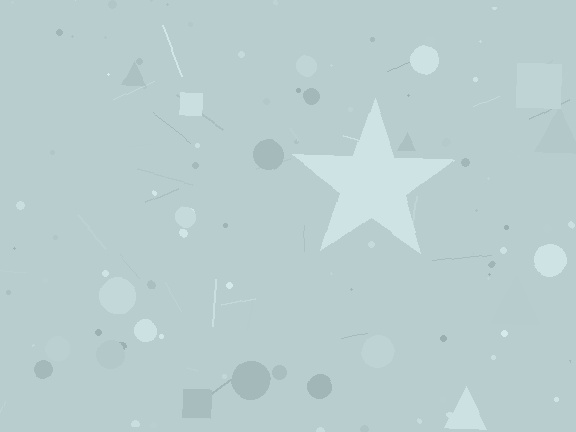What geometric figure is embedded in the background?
A star is embedded in the background.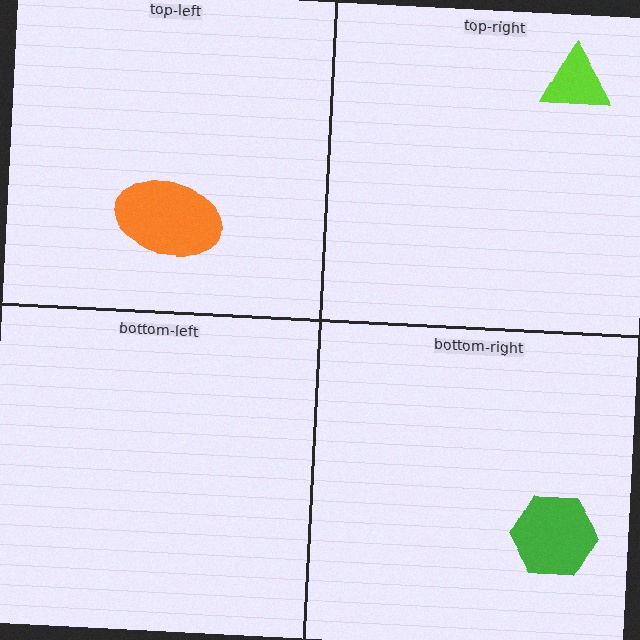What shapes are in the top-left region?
The orange ellipse.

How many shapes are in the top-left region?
1.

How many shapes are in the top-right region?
1.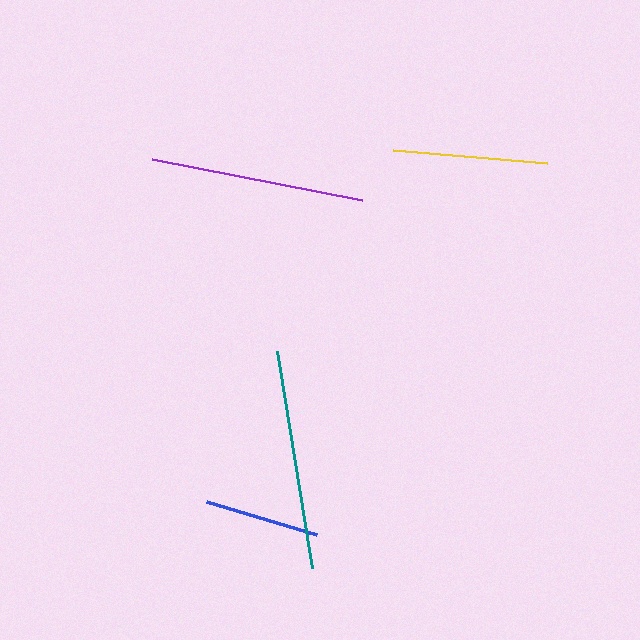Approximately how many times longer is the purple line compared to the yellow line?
The purple line is approximately 1.4 times the length of the yellow line.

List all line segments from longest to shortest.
From longest to shortest: teal, purple, yellow, blue.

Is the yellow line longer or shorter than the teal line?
The teal line is longer than the yellow line.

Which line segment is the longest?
The teal line is the longest at approximately 220 pixels.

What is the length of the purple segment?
The purple segment is approximately 215 pixels long.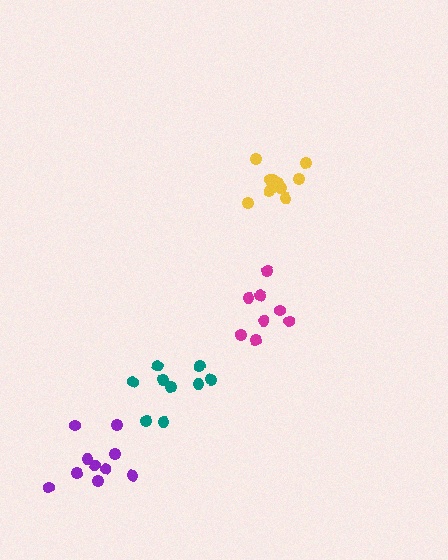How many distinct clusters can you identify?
There are 4 distinct clusters.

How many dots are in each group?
Group 1: 10 dots, Group 2: 9 dots, Group 3: 8 dots, Group 4: 11 dots (38 total).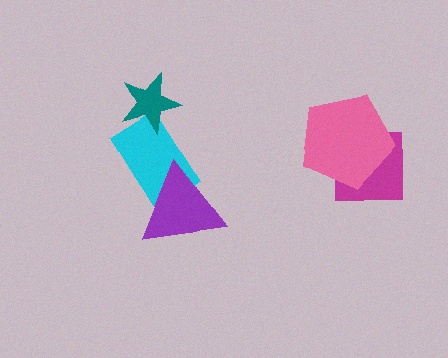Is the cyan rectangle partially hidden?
Yes, it is partially covered by another shape.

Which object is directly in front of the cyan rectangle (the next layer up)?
The teal star is directly in front of the cyan rectangle.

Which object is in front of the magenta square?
The pink pentagon is in front of the magenta square.